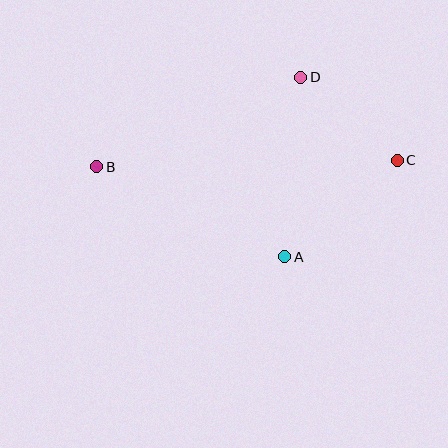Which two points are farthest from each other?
Points B and C are farthest from each other.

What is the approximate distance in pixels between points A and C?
The distance between A and C is approximately 148 pixels.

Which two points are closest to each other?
Points C and D are closest to each other.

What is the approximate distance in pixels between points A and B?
The distance between A and B is approximately 209 pixels.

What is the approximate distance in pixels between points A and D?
The distance between A and D is approximately 181 pixels.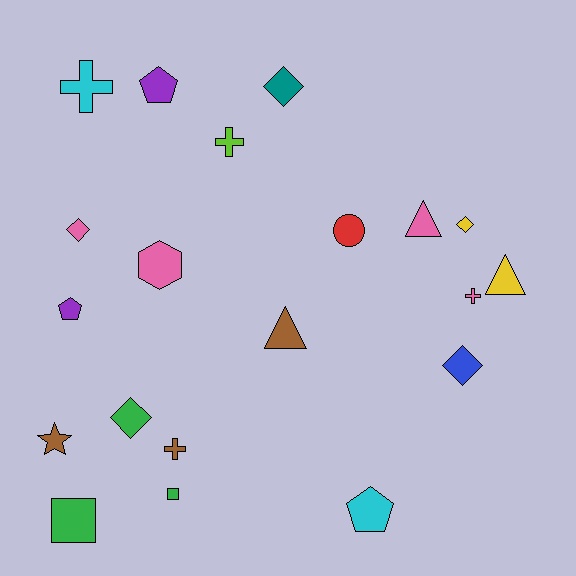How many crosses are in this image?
There are 4 crosses.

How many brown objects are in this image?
There are 3 brown objects.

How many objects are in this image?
There are 20 objects.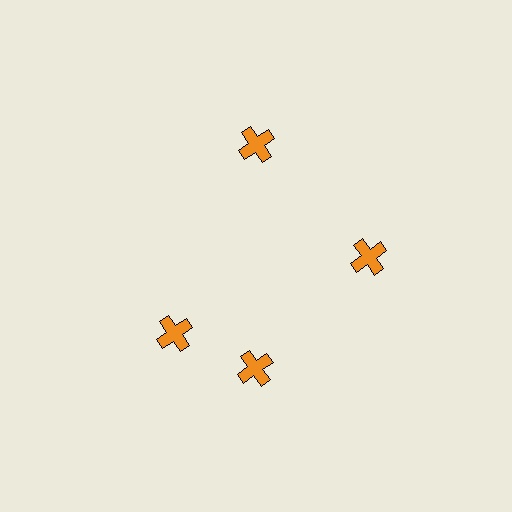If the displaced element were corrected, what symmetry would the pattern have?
It would have 4-fold rotational symmetry — the pattern would map onto itself every 90 degrees.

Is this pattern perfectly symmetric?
No. The 4 orange crosses are arranged in a ring, but one element near the 9 o'clock position is rotated out of alignment along the ring, breaking the 4-fold rotational symmetry.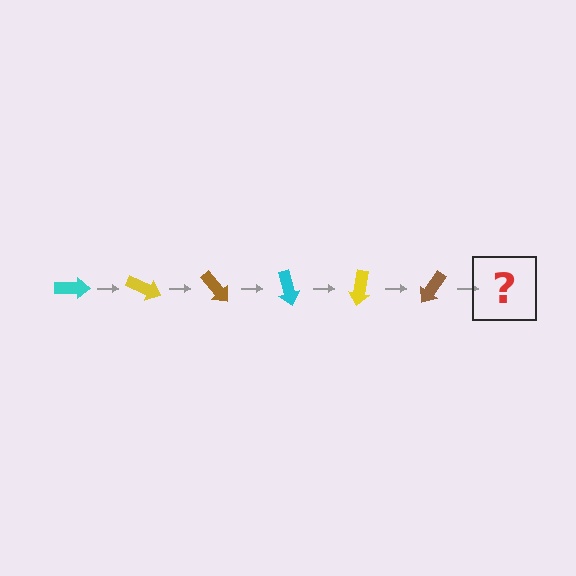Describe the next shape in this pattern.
It should be a cyan arrow, rotated 150 degrees from the start.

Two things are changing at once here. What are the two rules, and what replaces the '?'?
The two rules are that it rotates 25 degrees each step and the color cycles through cyan, yellow, and brown. The '?' should be a cyan arrow, rotated 150 degrees from the start.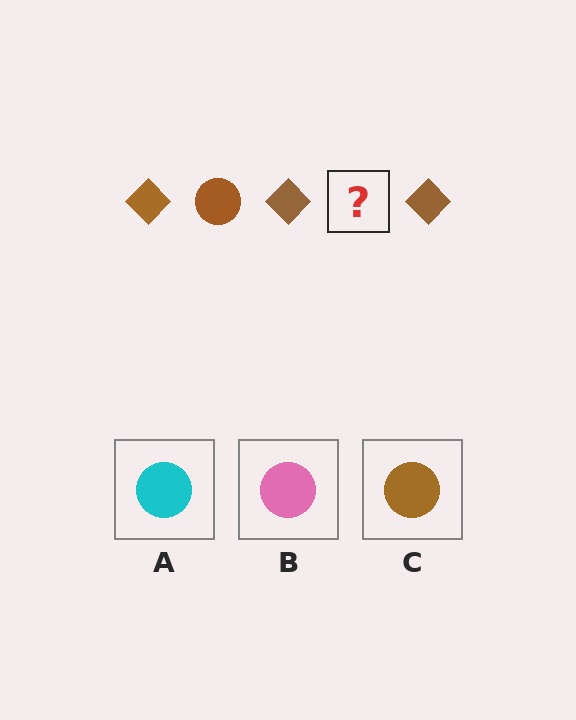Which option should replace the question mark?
Option C.